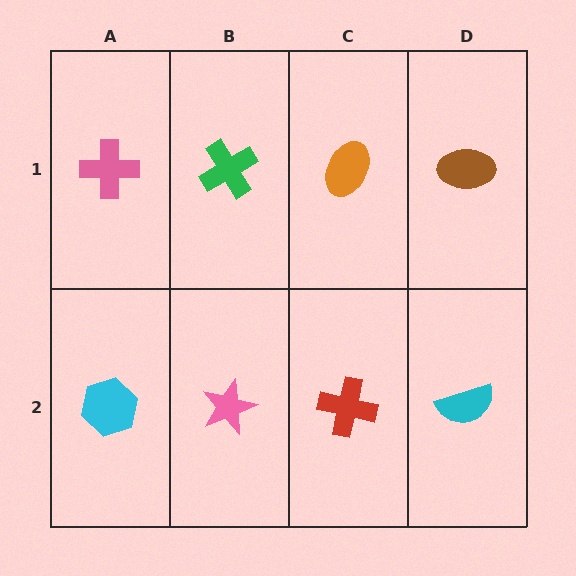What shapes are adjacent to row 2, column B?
A green cross (row 1, column B), a cyan hexagon (row 2, column A), a red cross (row 2, column C).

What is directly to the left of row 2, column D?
A red cross.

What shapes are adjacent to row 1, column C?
A red cross (row 2, column C), a green cross (row 1, column B), a brown ellipse (row 1, column D).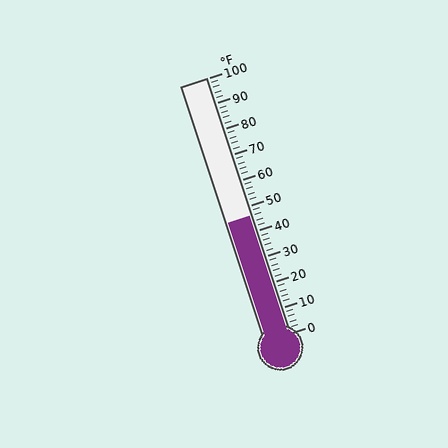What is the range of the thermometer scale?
The thermometer scale ranges from 0°F to 100°F.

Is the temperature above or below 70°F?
The temperature is below 70°F.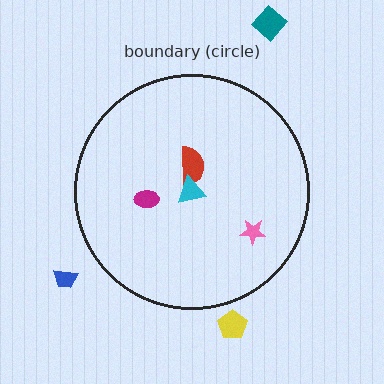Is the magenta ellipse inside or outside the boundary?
Inside.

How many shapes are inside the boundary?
4 inside, 3 outside.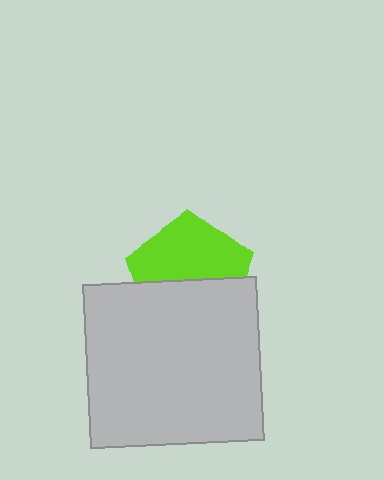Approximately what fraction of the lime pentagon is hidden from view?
Roughly 46% of the lime pentagon is hidden behind the light gray rectangle.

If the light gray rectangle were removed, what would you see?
You would see the complete lime pentagon.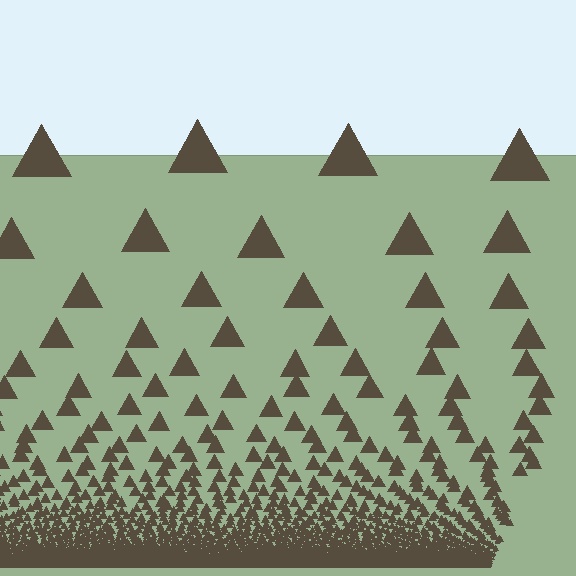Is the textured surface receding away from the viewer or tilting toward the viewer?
The surface appears to tilt toward the viewer. Texture elements get larger and sparser toward the top.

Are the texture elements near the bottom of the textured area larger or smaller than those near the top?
Smaller. The gradient is inverted — elements near the bottom are smaller and denser.